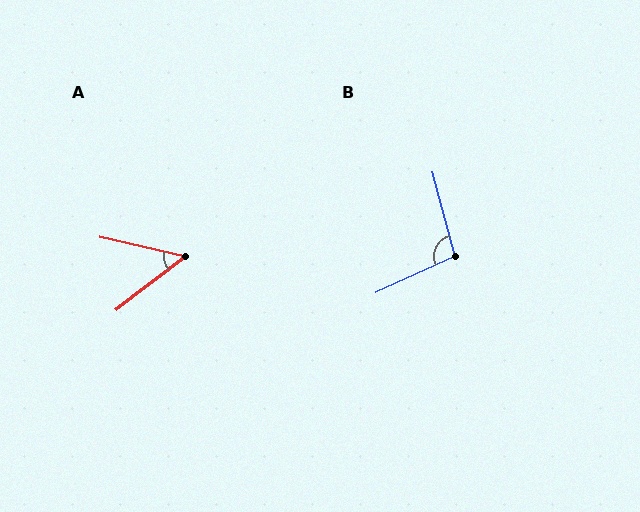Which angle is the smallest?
A, at approximately 50 degrees.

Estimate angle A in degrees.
Approximately 50 degrees.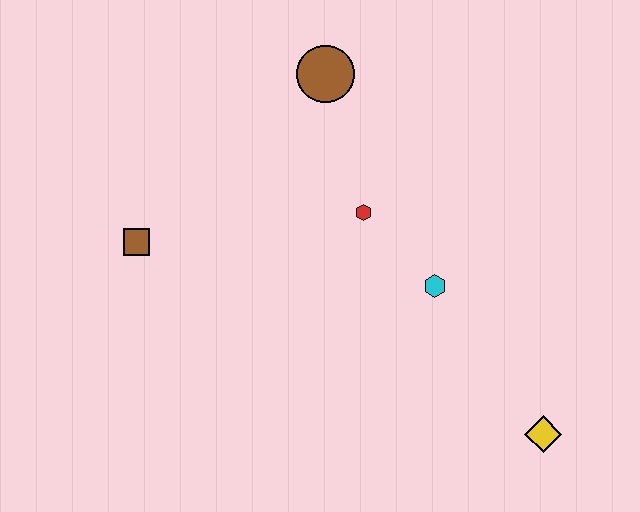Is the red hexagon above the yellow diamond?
Yes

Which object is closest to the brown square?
The red hexagon is closest to the brown square.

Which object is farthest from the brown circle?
The yellow diamond is farthest from the brown circle.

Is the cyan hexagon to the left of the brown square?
No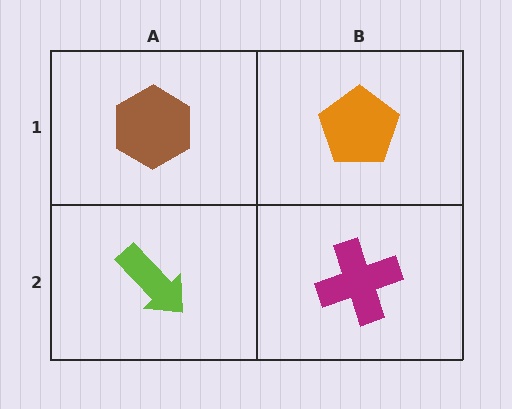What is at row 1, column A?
A brown hexagon.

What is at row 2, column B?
A magenta cross.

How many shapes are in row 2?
2 shapes.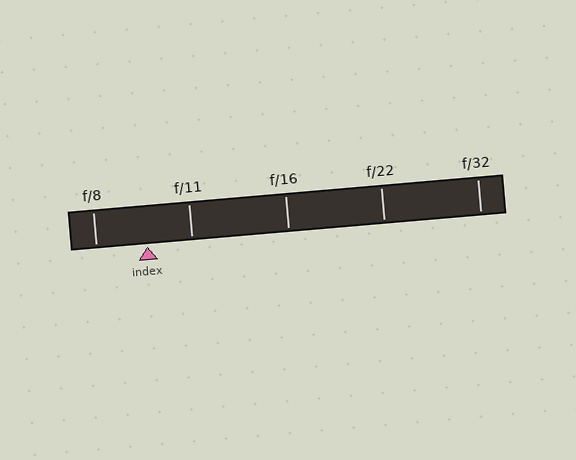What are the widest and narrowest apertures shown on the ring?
The widest aperture shown is f/8 and the narrowest is f/32.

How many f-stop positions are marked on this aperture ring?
There are 5 f-stop positions marked.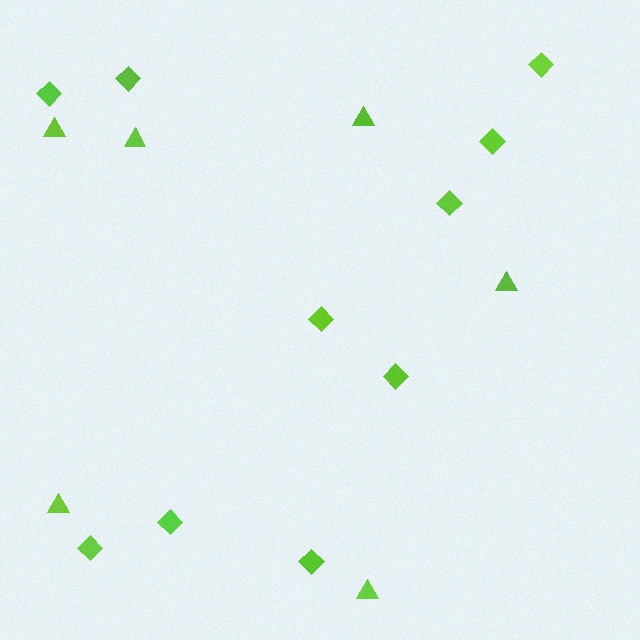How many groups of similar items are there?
There are 2 groups: one group of triangles (6) and one group of diamonds (10).